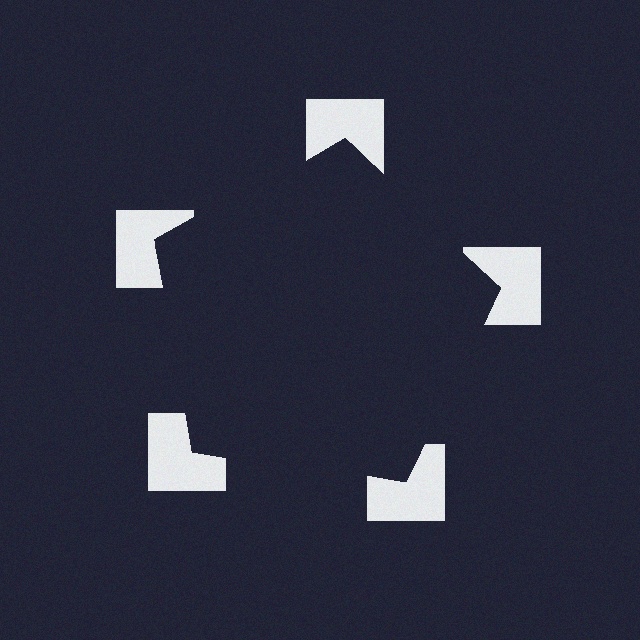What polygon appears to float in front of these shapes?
An illusory pentagon — its edges are inferred from the aligned wedge cuts in the notched squares, not physically drawn.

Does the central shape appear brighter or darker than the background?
It typically appears slightly darker than the background, even though no actual brightness change is drawn.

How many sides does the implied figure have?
5 sides.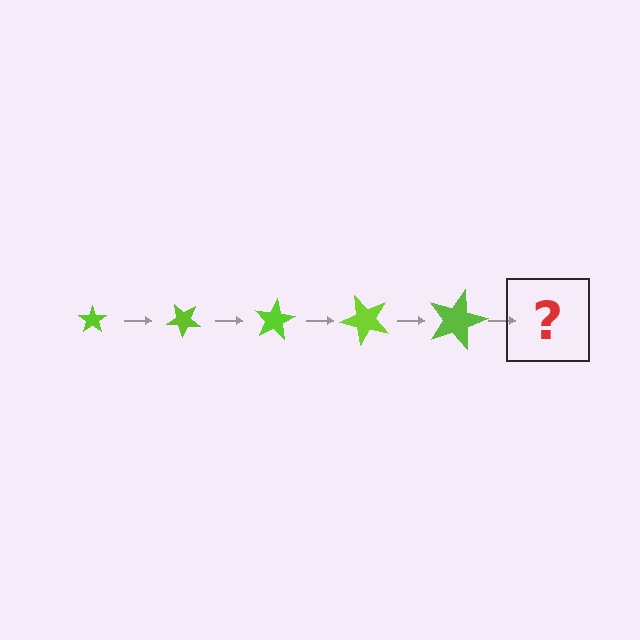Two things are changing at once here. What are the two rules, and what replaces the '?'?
The two rules are that the star grows larger each step and it rotates 40 degrees each step. The '?' should be a star, larger than the previous one and rotated 200 degrees from the start.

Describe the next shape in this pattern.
It should be a star, larger than the previous one and rotated 200 degrees from the start.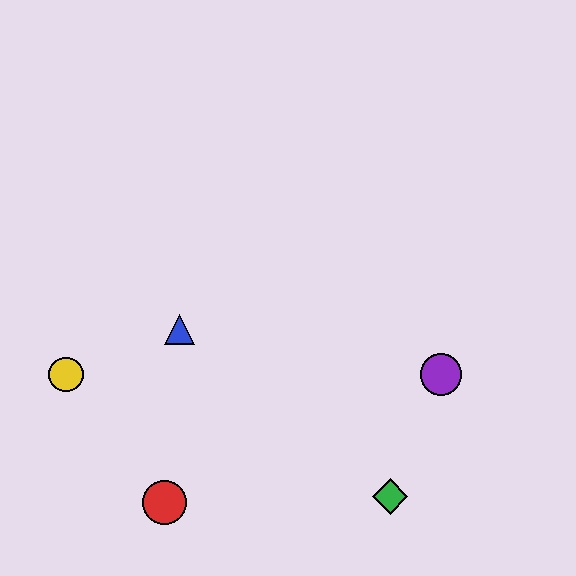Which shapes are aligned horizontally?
The yellow circle, the purple circle are aligned horizontally.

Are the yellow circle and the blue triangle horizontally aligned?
No, the yellow circle is at y≈374 and the blue triangle is at y≈330.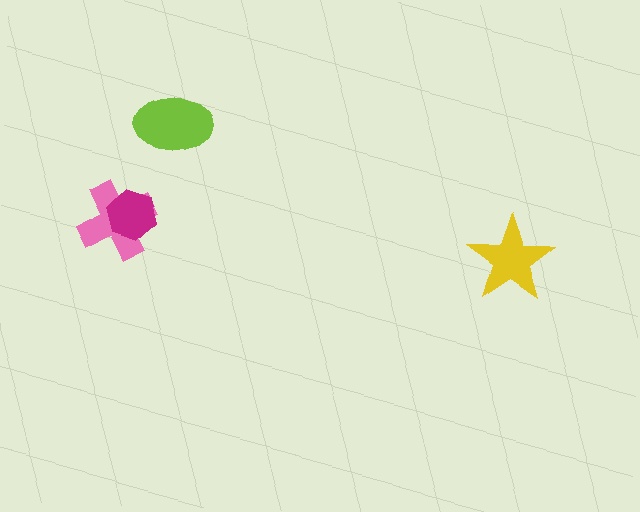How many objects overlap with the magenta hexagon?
1 object overlaps with the magenta hexagon.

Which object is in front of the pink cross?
The magenta hexagon is in front of the pink cross.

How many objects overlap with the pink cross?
1 object overlaps with the pink cross.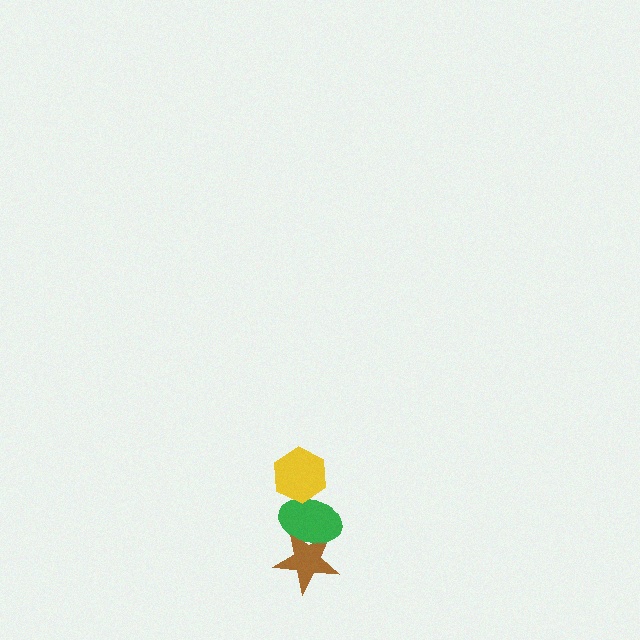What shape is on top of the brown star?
The green ellipse is on top of the brown star.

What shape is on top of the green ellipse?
The yellow hexagon is on top of the green ellipse.